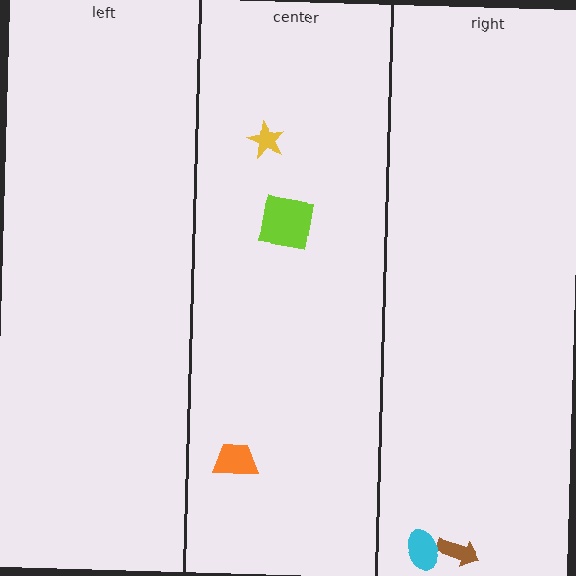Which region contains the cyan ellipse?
The right region.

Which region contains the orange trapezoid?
The center region.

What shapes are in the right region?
The brown arrow, the cyan ellipse.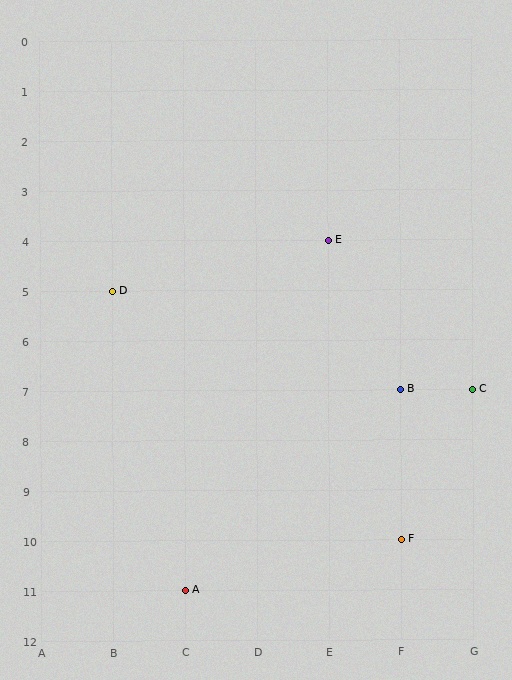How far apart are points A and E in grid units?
Points A and E are 2 columns and 7 rows apart (about 7.3 grid units diagonally).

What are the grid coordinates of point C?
Point C is at grid coordinates (G, 7).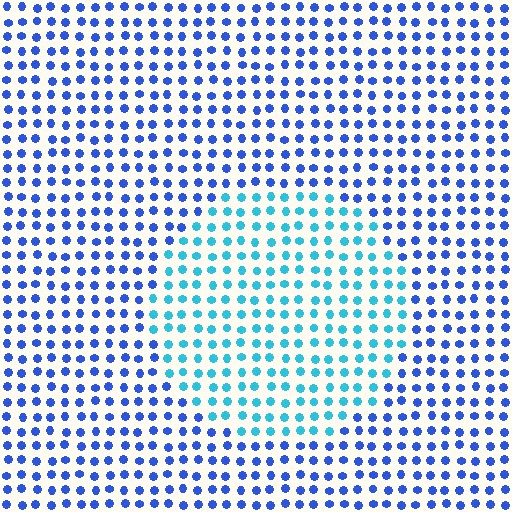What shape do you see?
I see a circle.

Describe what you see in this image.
The image is filled with small blue elements in a uniform arrangement. A circle-shaped region is visible where the elements are tinted to a slightly different hue, forming a subtle color boundary.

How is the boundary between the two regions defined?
The boundary is defined purely by a slight shift in hue (about 38 degrees). Spacing, size, and orientation are identical on both sides.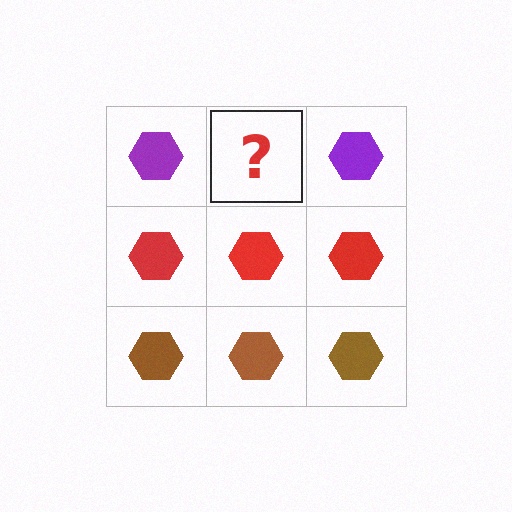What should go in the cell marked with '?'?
The missing cell should contain a purple hexagon.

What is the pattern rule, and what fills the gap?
The rule is that each row has a consistent color. The gap should be filled with a purple hexagon.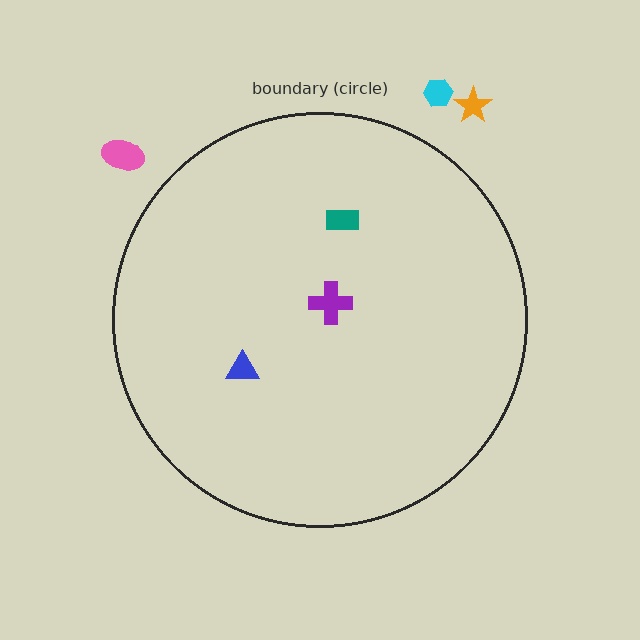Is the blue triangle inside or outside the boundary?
Inside.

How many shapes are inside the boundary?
3 inside, 3 outside.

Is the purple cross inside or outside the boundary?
Inside.